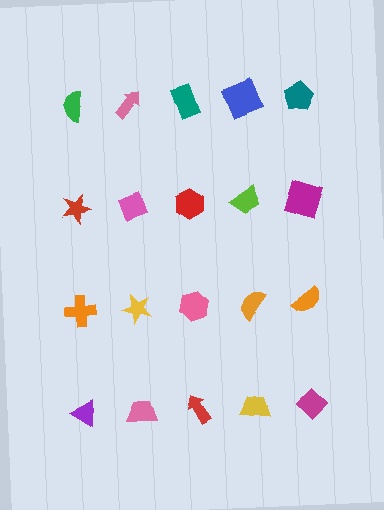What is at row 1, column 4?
A blue square.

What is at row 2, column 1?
A red star.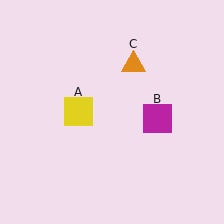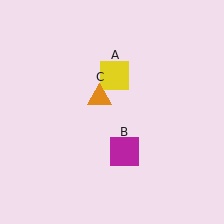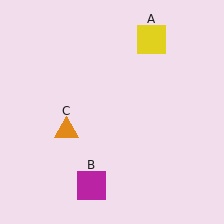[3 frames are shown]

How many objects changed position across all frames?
3 objects changed position: yellow square (object A), magenta square (object B), orange triangle (object C).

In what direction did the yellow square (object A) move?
The yellow square (object A) moved up and to the right.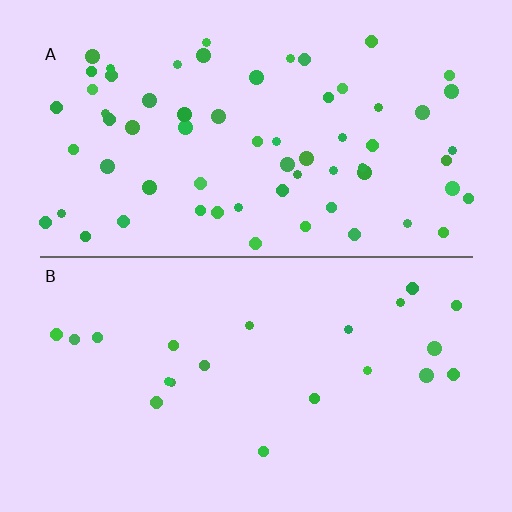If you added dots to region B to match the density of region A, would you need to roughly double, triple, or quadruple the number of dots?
Approximately triple.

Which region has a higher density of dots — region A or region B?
A (the top).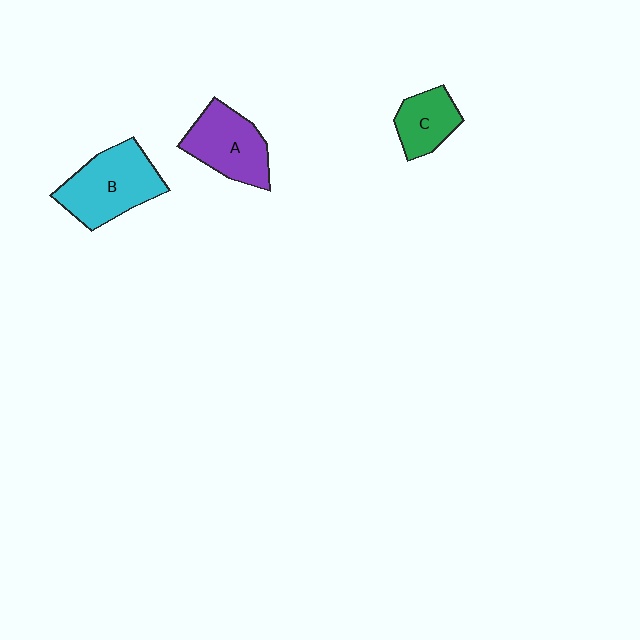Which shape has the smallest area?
Shape C (green).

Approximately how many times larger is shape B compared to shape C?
Approximately 1.8 times.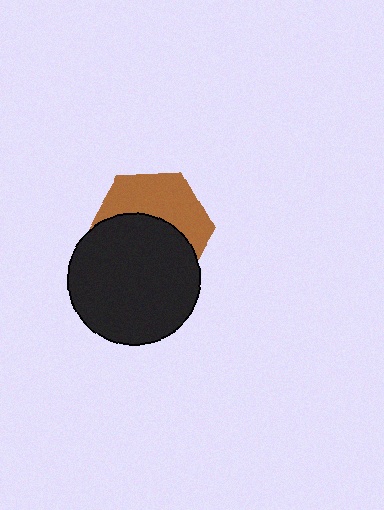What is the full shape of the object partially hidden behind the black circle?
The partially hidden object is a brown hexagon.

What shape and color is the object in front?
The object in front is a black circle.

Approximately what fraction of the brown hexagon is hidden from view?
Roughly 55% of the brown hexagon is hidden behind the black circle.